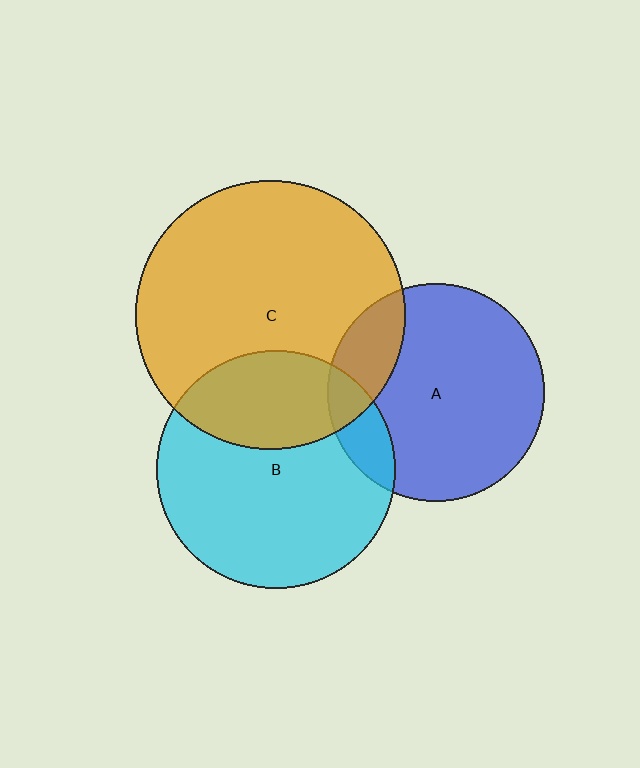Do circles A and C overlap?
Yes.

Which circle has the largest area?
Circle C (orange).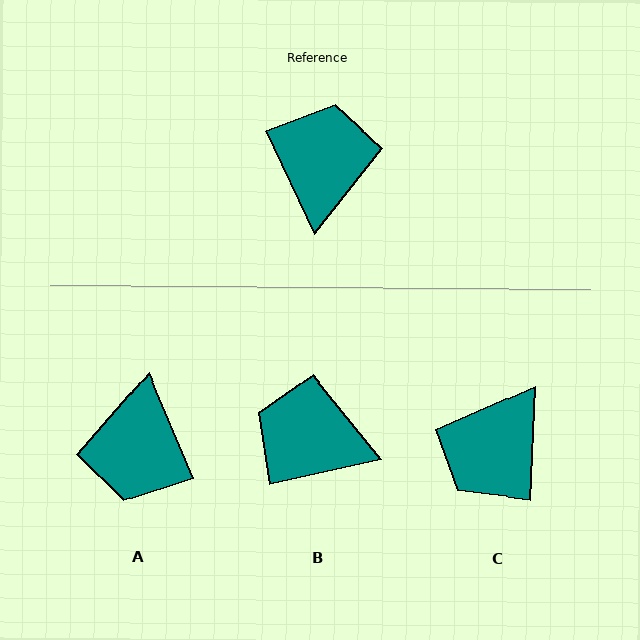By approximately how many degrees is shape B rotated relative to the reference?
Approximately 78 degrees counter-clockwise.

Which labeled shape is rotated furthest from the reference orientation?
A, about 178 degrees away.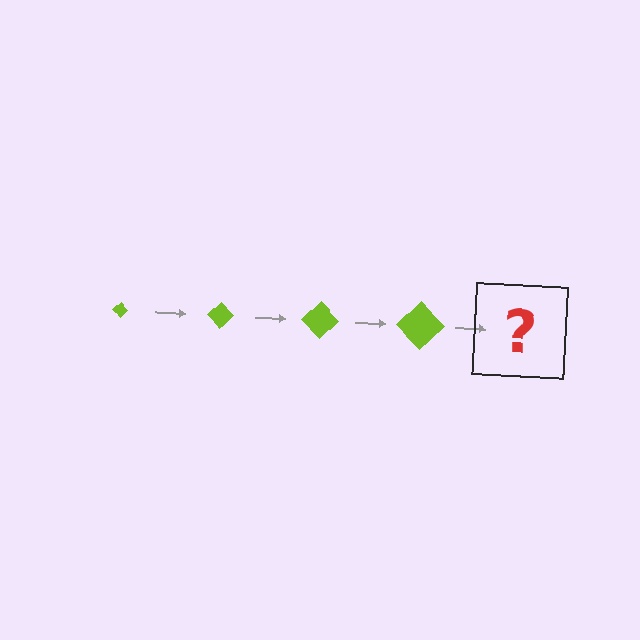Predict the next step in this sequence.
The next step is a lime diamond, larger than the previous one.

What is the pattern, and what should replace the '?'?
The pattern is that the diamond gets progressively larger each step. The '?' should be a lime diamond, larger than the previous one.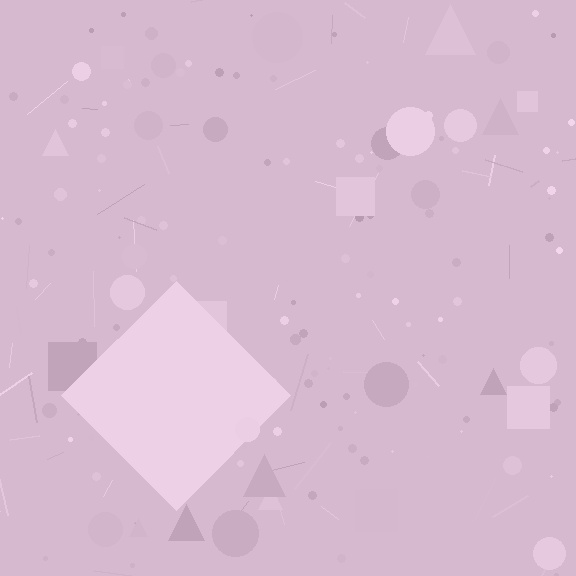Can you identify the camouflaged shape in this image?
The camouflaged shape is a diamond.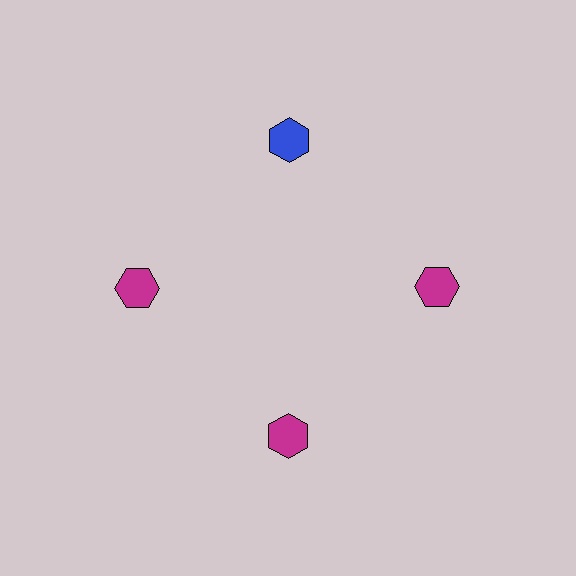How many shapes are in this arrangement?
There are 4 shapes arranged in a ring pattern.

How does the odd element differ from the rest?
It has a different color: blue instead of magenta.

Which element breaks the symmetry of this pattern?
The blue hexagon at roughly the 12 o'clock position breaks the symmetry. All other shapes are magenta hexagons.